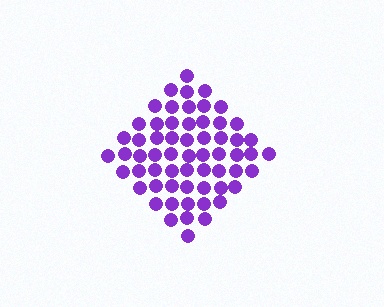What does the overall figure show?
The overall figure shows a diamond.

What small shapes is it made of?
It is made of small circles.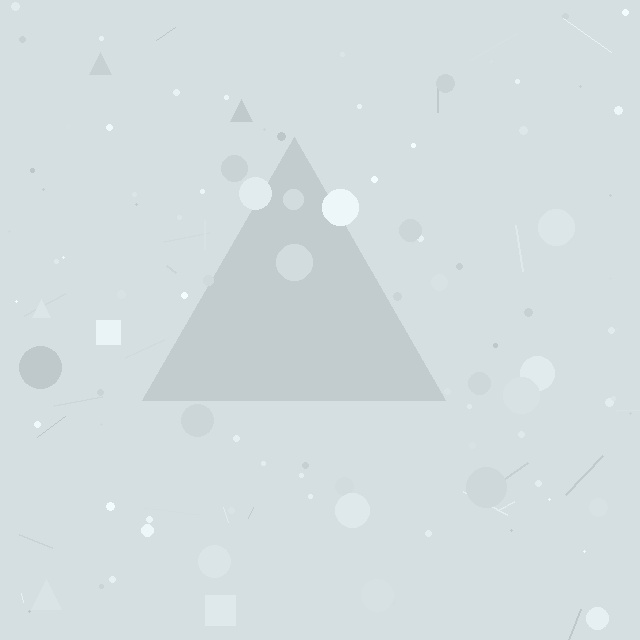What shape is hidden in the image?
A triangle is hidden in the image.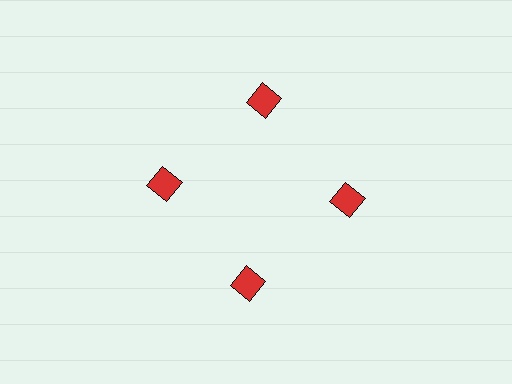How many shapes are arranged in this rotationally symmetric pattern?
There are 4 shapes, arranged in 4 groups of 1.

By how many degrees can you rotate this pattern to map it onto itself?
The pattern maps onto itself every 90 degrees of rotation.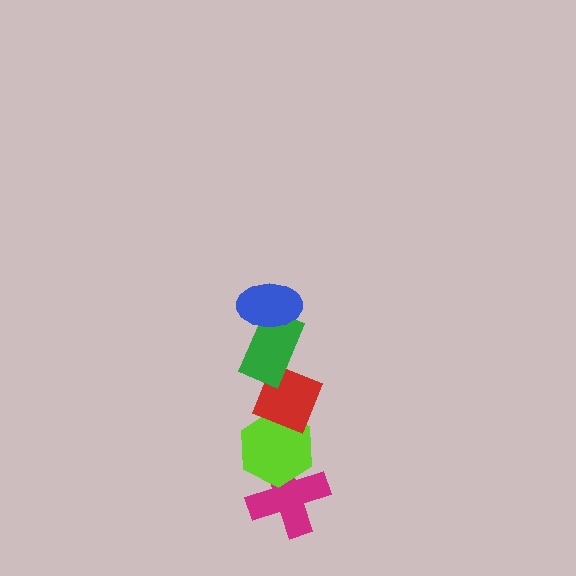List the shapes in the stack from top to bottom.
From top to bottom: the blue ellipse, the green rectangle, the red diamond, the lime hexagon, the magenta cross.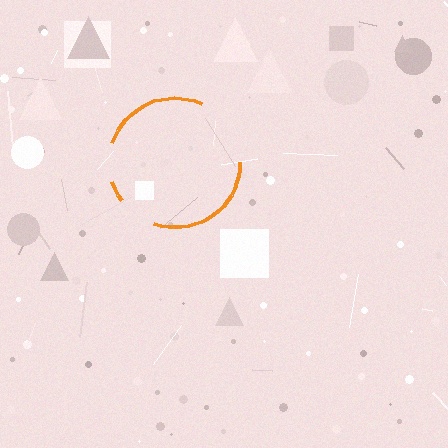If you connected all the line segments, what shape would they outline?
They would outline a circle.